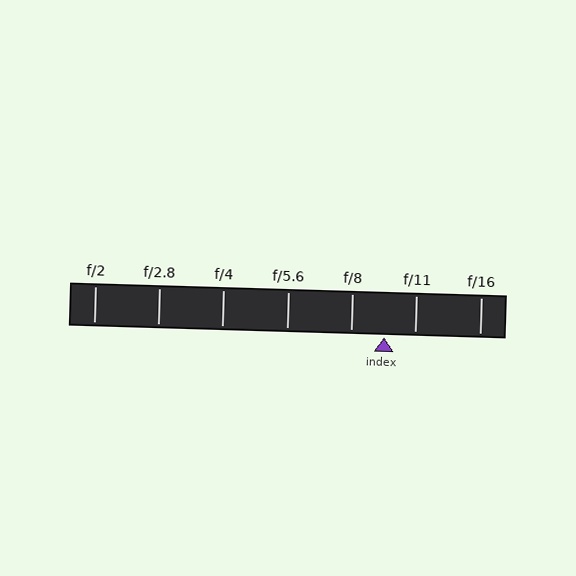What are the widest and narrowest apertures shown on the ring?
The widest aperture shown is f/2 and the narrowest is f/16.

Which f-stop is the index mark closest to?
The index mark is closest to f/11.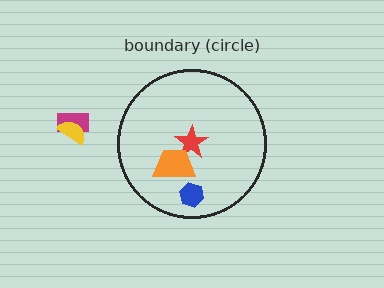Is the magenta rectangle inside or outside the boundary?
Outside.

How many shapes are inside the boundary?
3 inside, 2 outside.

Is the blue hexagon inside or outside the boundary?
Inside.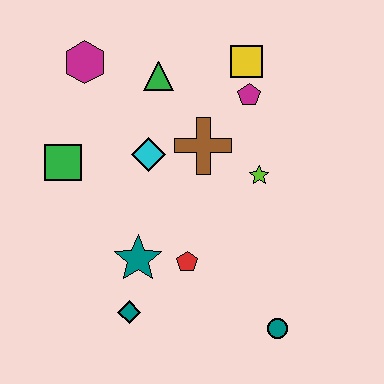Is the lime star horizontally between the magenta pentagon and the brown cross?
No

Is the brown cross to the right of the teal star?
Yes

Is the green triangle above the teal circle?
Yes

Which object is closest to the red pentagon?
The teal star is closest to the red pentagon.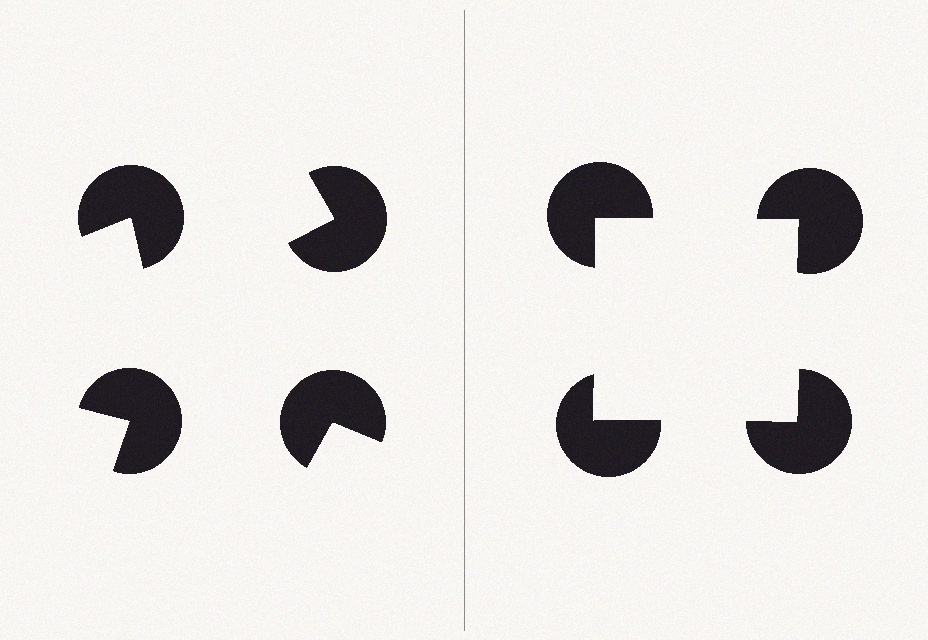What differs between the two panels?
The pac-man discs are positioned identically on both sides; only the wedge orientations differ. On the right they align to a square; on the left they are misaligned.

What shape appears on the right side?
An illusory square.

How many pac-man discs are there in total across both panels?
8 — 4 on each side.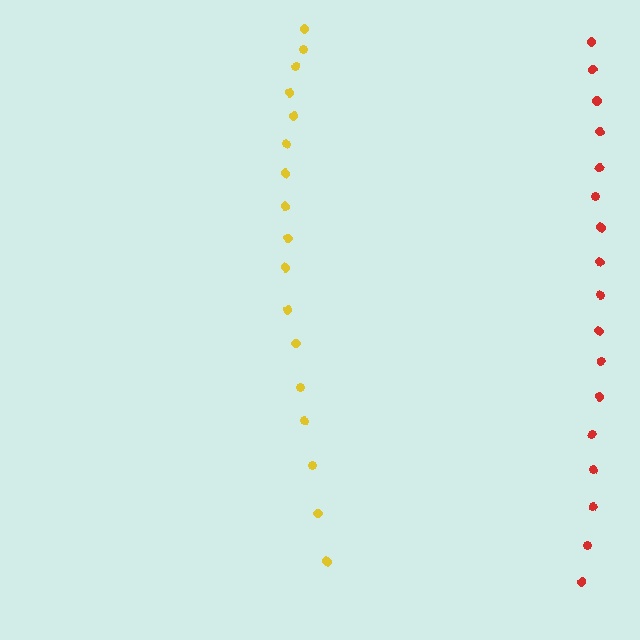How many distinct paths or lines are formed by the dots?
There are 2 distinct paths.